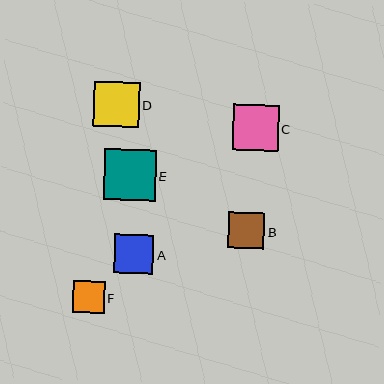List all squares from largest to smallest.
From largest to smallest: E, C, D, A, B, F.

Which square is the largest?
Square E is the largest with a size of approximately 52 pixels.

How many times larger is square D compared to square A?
Square D is approximately 1.2 times the size of square A.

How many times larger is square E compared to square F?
Square E is approximately 1.6 times the size of square F.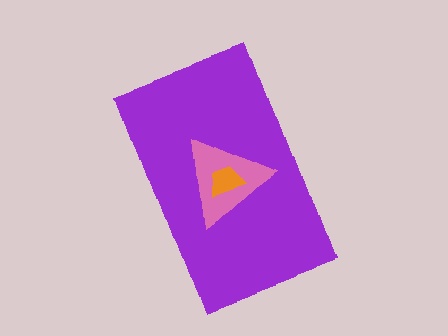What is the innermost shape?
The orange trapezoid.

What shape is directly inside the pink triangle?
The orange trapezoid.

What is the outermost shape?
The purple rectangle.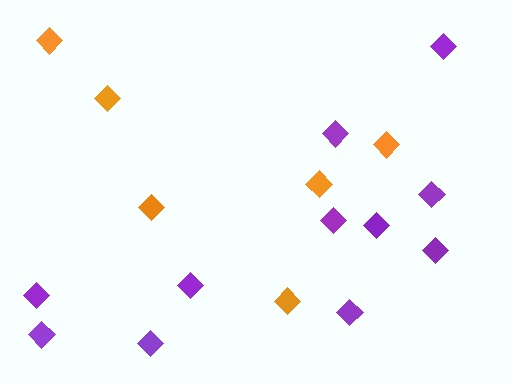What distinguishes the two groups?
There are 2 groups: one group of orange diamonds (6) and one group of purple diamonds (11).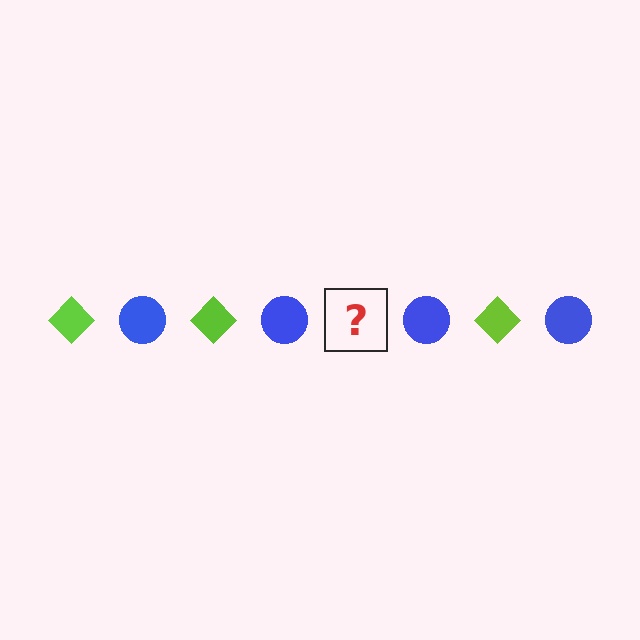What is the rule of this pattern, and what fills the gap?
The rule is that the pattern alternates between lime diamond and blue circle. The gap should be filled with a lime diamond.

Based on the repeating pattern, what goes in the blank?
The blank should be a lime diamond.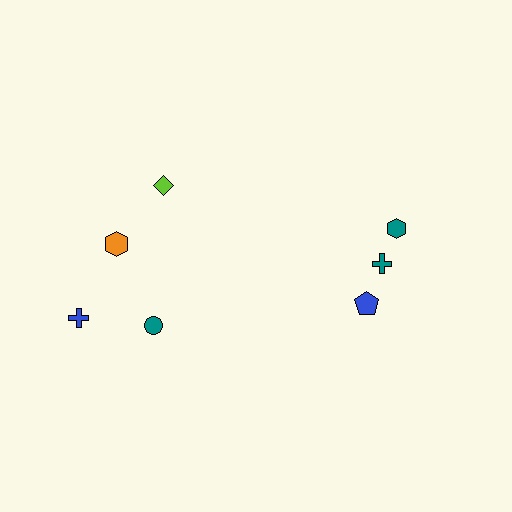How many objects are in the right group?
There are 3 objects.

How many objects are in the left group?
There are 5 objects.